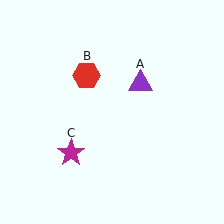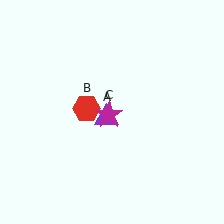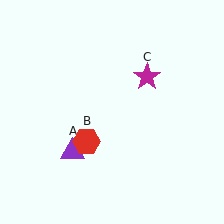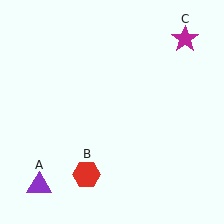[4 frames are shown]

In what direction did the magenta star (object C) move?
The magenta star (object C) moved up and to the right.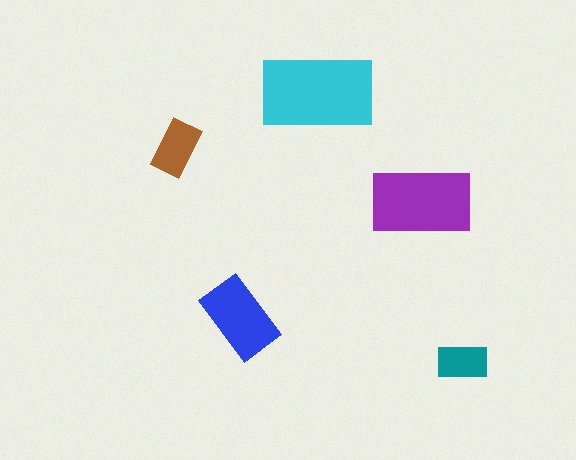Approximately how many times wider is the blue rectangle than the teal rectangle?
About 1.5 times wider.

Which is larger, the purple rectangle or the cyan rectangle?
The cyan one.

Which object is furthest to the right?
The teal rectangle is rightmost.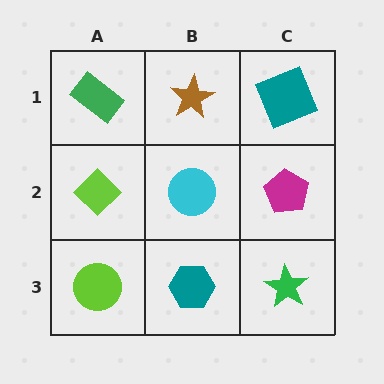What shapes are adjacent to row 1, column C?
A magenta pentagon (row 2, column C), a brown star (row 1, column B).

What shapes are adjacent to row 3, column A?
A lime diamond (row 2, column A), a teal hexagon (row 3, column B).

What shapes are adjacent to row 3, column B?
A cyan circle (row 2, column B), a lime circle (row 3, column A), a green star (row 3, column C).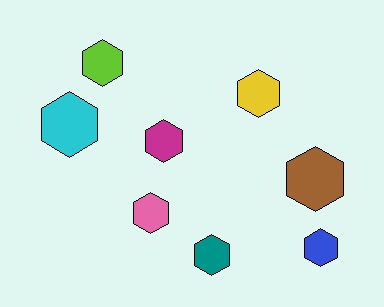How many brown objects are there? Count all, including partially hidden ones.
There is 1 brown object.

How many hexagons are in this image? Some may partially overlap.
There are 8 hexagons.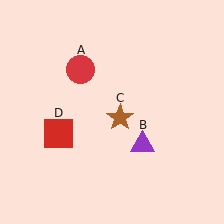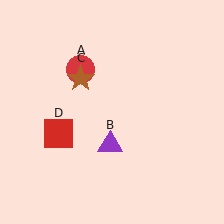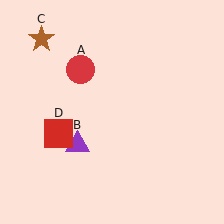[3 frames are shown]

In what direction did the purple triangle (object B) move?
The purple triangle (object B) moved left.